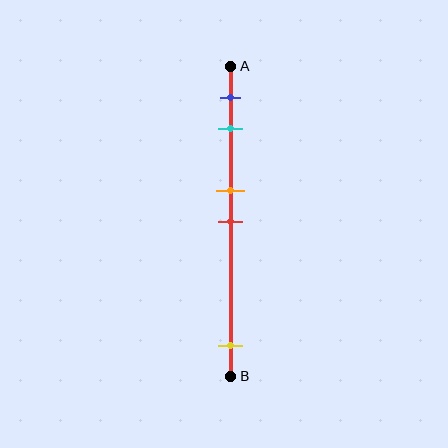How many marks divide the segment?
There are 5 marks dividing the segment.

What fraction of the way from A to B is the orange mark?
The orange mark is approximately 40% (0.4) of the way from A to B.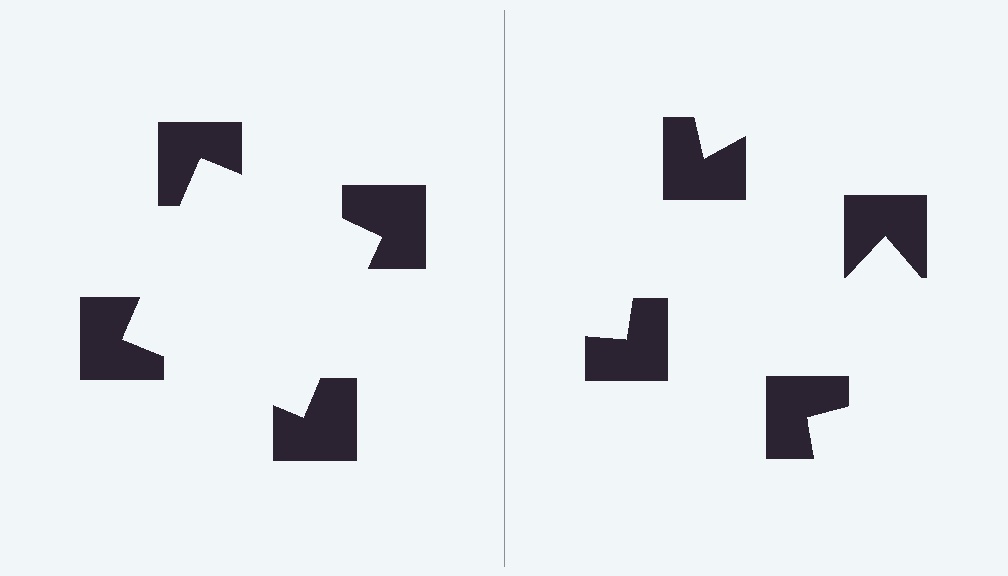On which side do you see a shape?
An illusory square appears on the left side. On the right side the wedge cuts are rotated, so no coherent shape forms.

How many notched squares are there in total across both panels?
8 — 4 on each side.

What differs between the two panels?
The notched squares are positioned identically on both sides; only the wedge orientations differ. On the left they align to a square; on the right they are misaligned.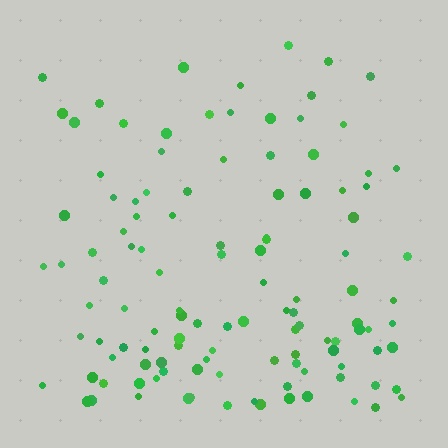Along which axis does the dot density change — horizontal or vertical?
Vertical.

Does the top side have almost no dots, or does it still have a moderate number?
Still a moderate number, just noticeably fewer than the bottom.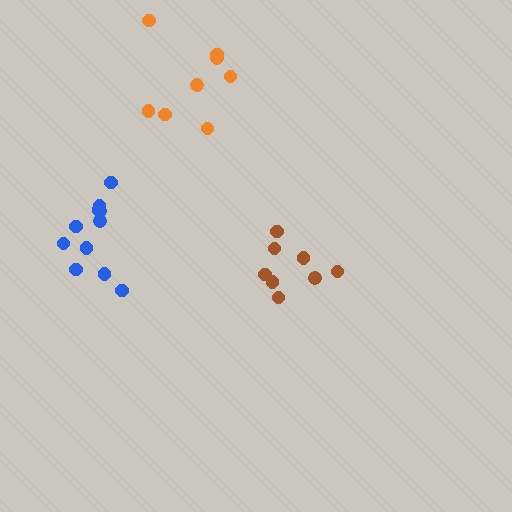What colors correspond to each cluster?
The clusters are colored: blue, brown, orange.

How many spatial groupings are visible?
There are 3 spatial groupings.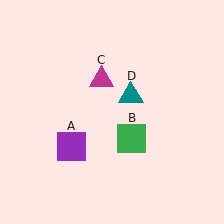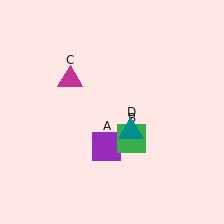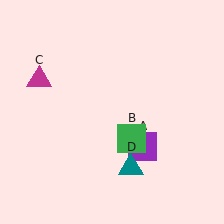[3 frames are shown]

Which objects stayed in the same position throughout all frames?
Green square (object B) remained stationary.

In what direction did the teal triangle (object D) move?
The teal triangle (object D) moved down.